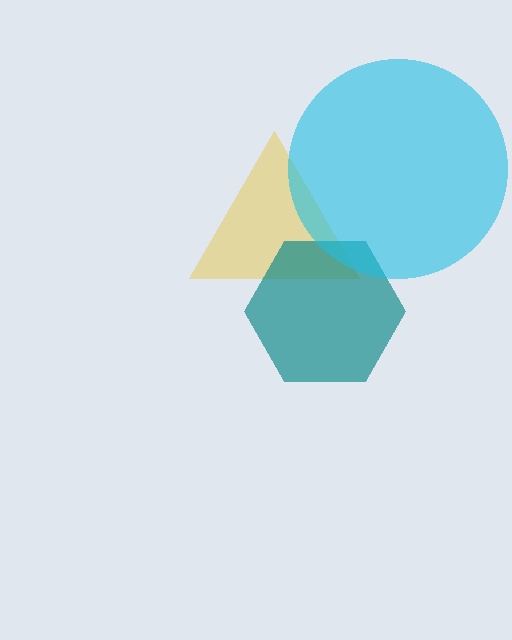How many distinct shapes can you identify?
There are 3 distinct shapes: a yellow triangle, a teal hexagon, a cyan circle.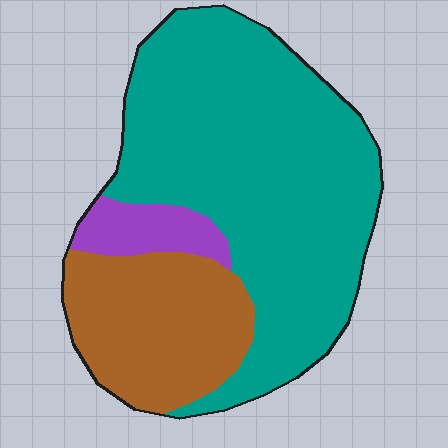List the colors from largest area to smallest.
From largest to smallest: teal, brown, purple.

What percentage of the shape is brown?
Brown covers about 25% of the shape.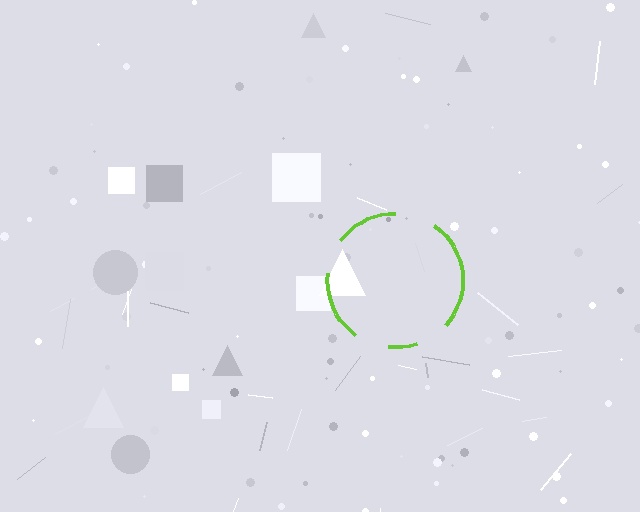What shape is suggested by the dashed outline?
The dashed outline suggests a circle.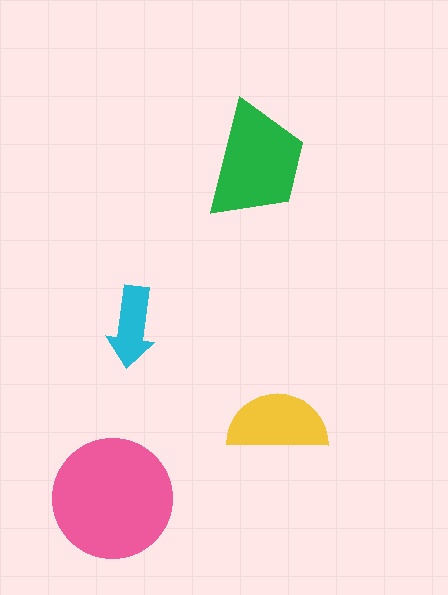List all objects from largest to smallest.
The pink circle, the green trapezoid, the yellow semicircle, the cyan arrow.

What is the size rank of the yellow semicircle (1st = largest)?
3rd.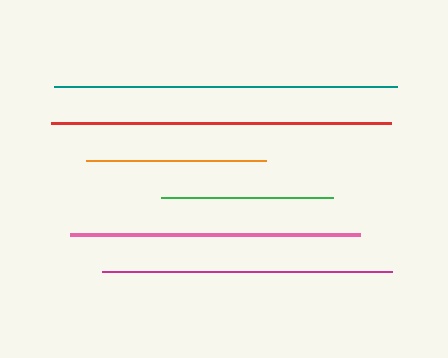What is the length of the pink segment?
The pink segment is approximately 290 pixels long.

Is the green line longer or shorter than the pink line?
The pink line is longer than the green line.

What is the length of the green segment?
The green segment is approximately 172 pixels long.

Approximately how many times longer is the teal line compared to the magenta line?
The teal line is approximately 1.2 times the length of the magenta line.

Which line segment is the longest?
The teal line is the longest at approximately 343 pixels.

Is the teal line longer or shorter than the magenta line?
The teal line is longer than the magenta line.